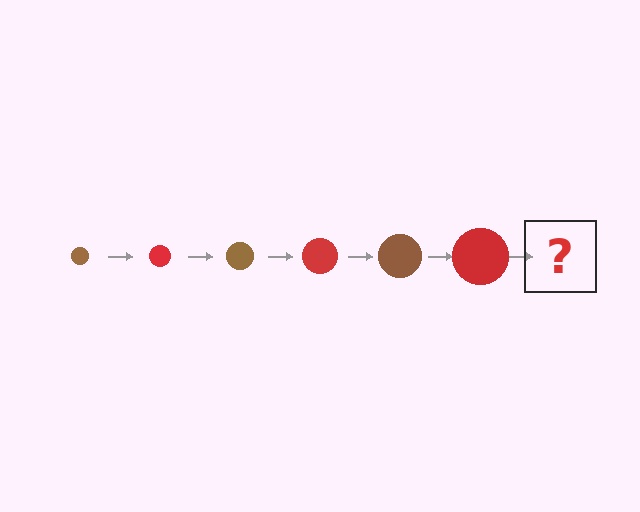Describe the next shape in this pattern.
It should be a brown circle, larger than the previous one.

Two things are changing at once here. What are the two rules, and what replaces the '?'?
The two rules are that the circle grows larger each step and the color cycles through brown and red. The '?' should be a brown circle, larger than the previous one.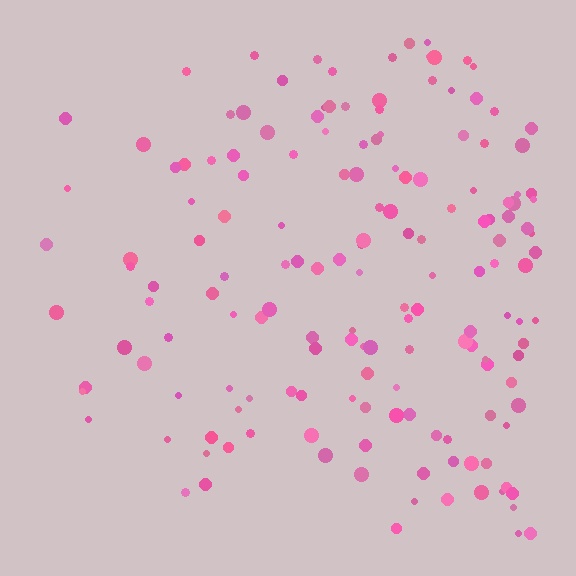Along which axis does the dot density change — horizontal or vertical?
Horizontal.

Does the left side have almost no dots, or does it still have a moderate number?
Still a moderate number, just noticeably fewer than the right.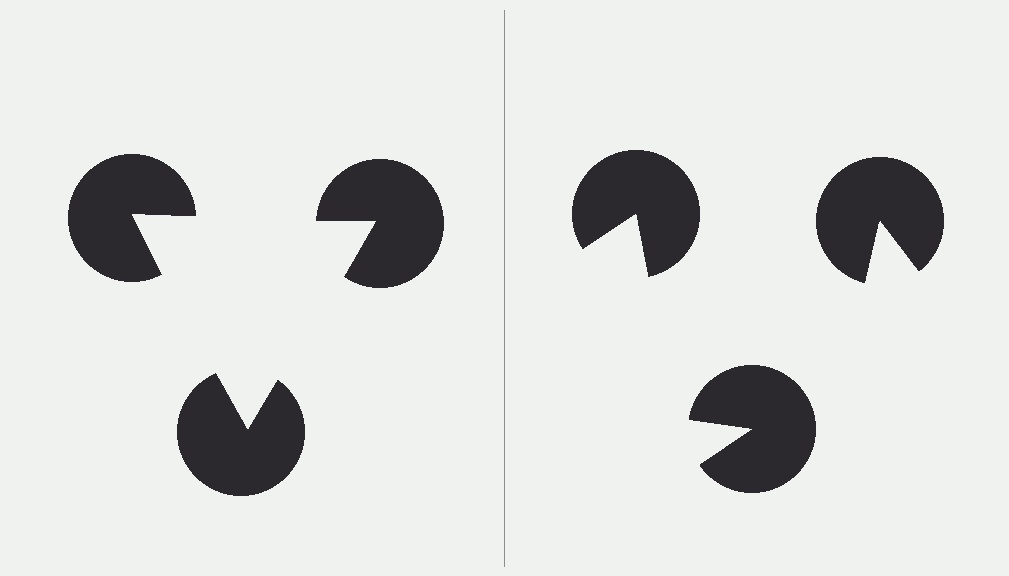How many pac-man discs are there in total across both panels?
6 — 3 on each side.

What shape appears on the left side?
An illusory triangle.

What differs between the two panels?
The pac-man discs are positioned identically on both sides; only the wedge orientations differ. On the left they align to a triangle; on the right they are misaligned.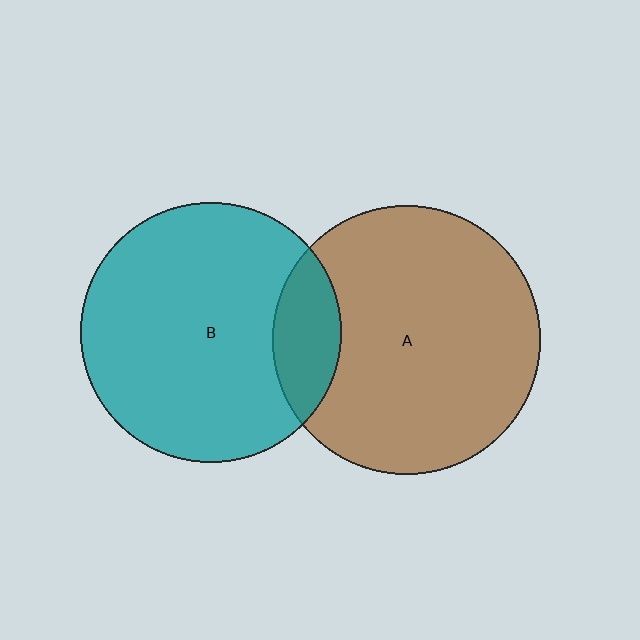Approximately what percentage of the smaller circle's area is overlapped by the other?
Approximately 15%.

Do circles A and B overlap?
Yes.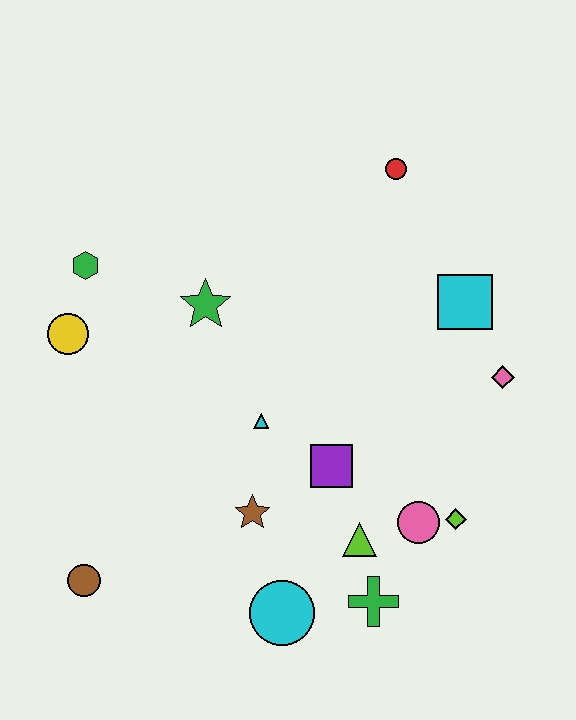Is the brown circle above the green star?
No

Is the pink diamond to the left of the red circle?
No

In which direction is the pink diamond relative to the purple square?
The pink diamond is to the right of the purple square.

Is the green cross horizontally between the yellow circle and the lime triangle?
No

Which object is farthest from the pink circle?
The green hexagon is farthest from the pink circle.